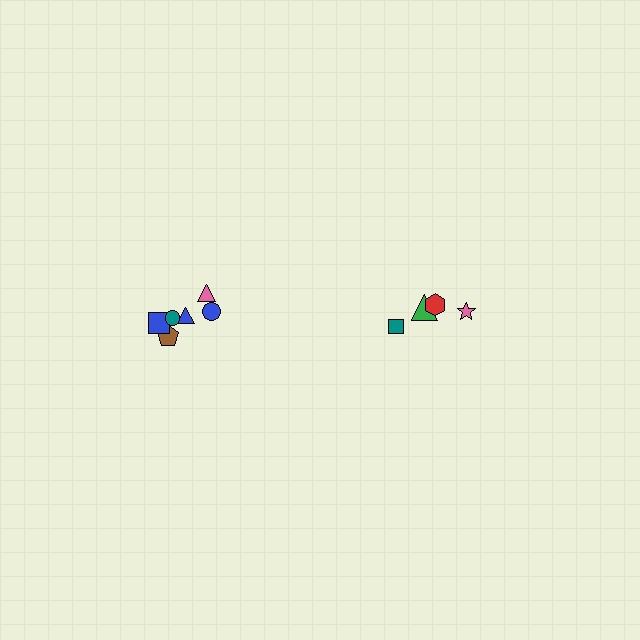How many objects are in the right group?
There are 4 objects.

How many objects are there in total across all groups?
There are 10 objects.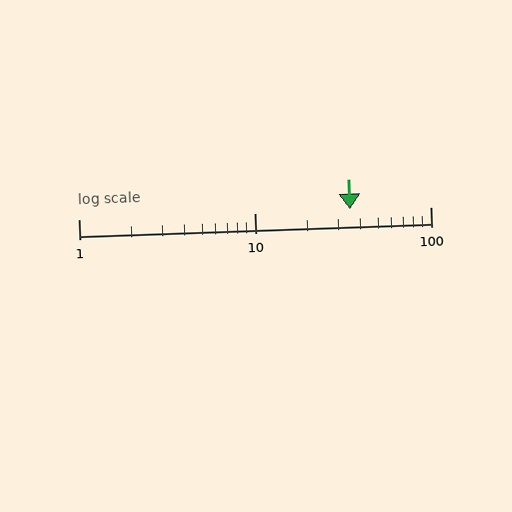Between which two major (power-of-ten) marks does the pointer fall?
The pointer is between 10 and 100.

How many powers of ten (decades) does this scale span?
The scale spans 2 decades, from 1 to 100.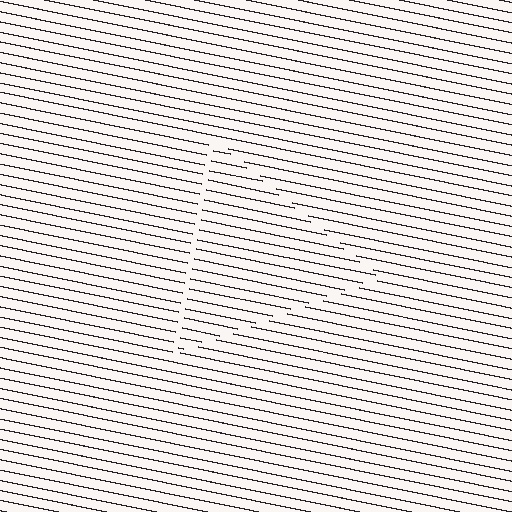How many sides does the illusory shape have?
3 sides — the line-ends trace a triangle.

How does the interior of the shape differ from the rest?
The interior of the shape contains the same grating, shifted by half a period — the contour is defined by the phase discontinuity where line-ends from the inner and outer gratings abut.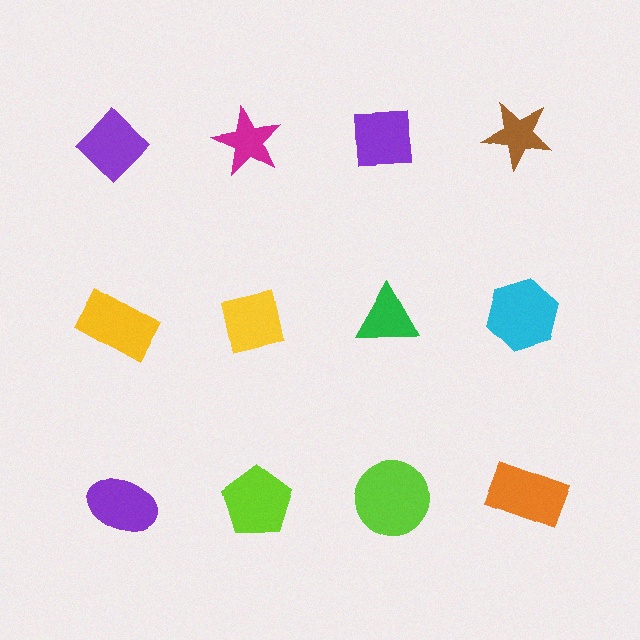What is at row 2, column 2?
A yellow square.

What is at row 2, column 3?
A green triangle.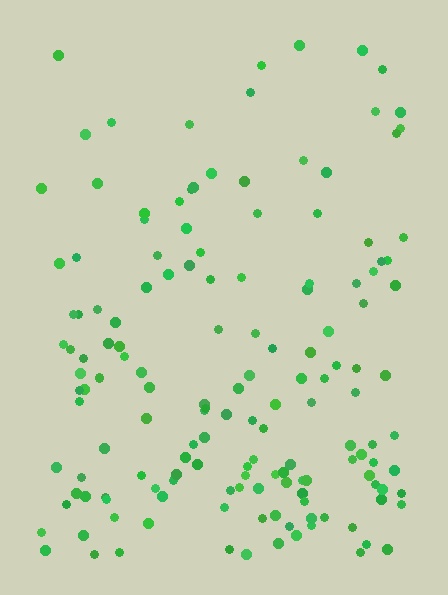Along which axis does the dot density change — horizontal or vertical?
Vertical.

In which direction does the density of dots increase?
From top to bottom, with the bottom side densest.